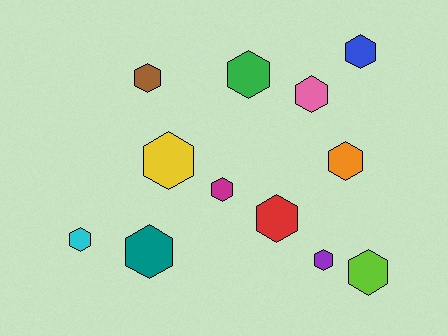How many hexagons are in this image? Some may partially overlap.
There are 12 hexagons.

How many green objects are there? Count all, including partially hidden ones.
There is 1 green object.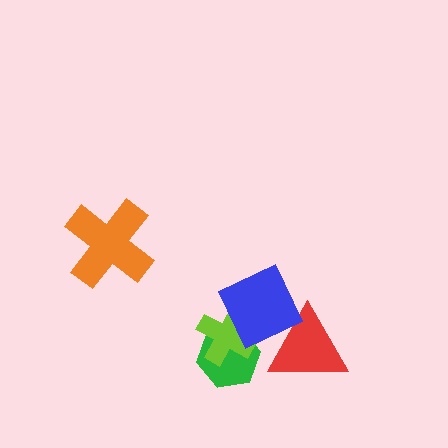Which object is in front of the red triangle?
The blue diamond is in front of the red triangle.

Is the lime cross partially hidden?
Yes, it is partially covered by another shape.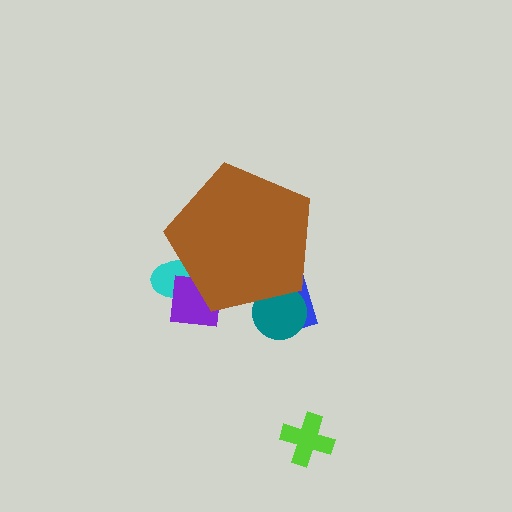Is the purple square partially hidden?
Yes, the purple square is partially hidden behind the brown pentagon.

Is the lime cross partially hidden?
No, the lime cross is fully visible.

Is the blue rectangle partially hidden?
Yes, the blue rectangle is partially hidden behind the brown pentagon.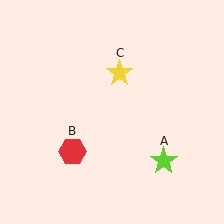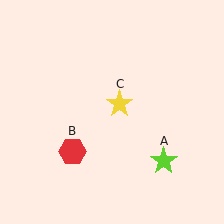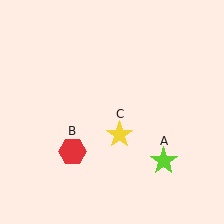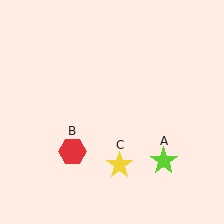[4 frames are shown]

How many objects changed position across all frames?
1 object changed position: yellow star (object C).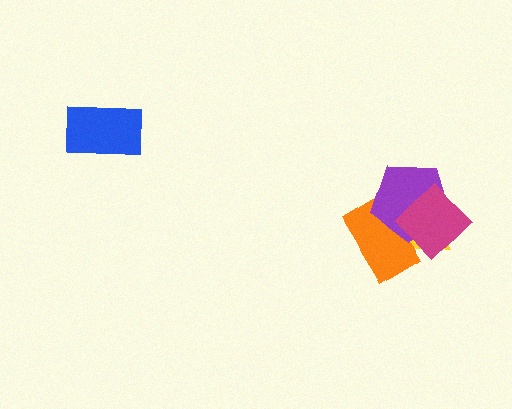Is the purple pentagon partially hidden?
Yes, it is partially covered by another shape.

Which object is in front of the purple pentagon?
The magenta diamond is in front of the purple pentagon.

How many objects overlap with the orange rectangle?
3 objects overlap with the orange rectangle.